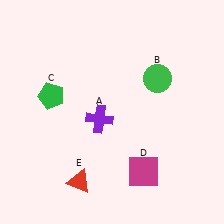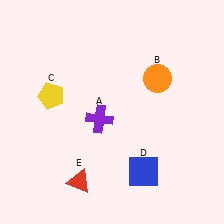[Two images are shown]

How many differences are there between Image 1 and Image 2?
There are 3 differences between the two images.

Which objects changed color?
B changed from green to orange. C changed from green to yellow. D changed from magenta to blue.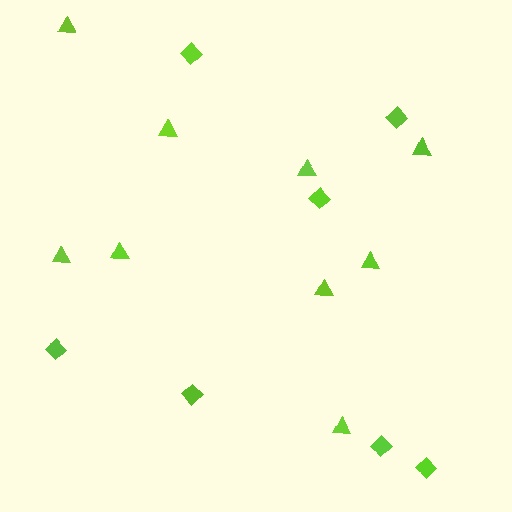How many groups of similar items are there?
There are 2 groups: one group of diamonds (7) and one group of triangles (9).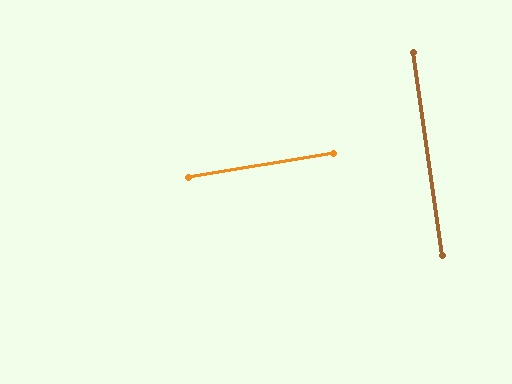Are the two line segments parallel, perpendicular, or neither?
Perpendicular — they meet at approximately 89°.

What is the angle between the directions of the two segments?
Approximately 89 degrees.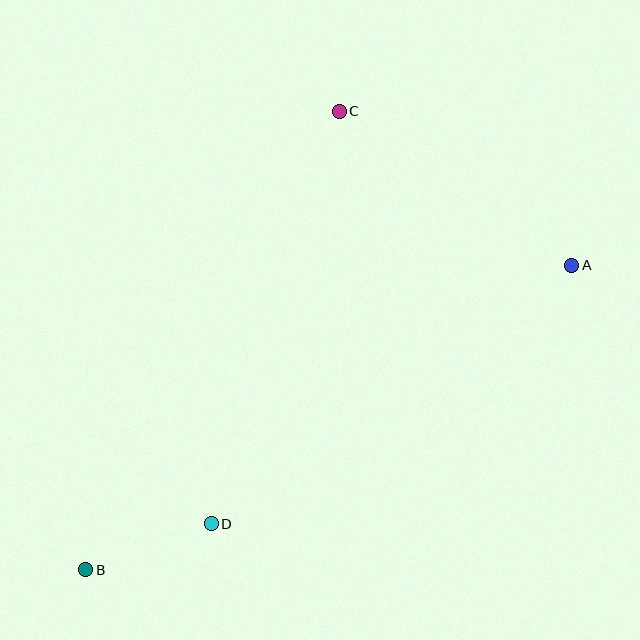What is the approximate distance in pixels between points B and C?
The distance between B and C is approximately 524 pixels.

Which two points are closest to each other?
Points B and D are closest to each other.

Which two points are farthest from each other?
Points A and B are farthest from each other.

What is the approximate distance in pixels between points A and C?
The distance between A and C is approximately 279 pixels.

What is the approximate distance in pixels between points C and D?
The distance between C and D is approximately 432 pixels.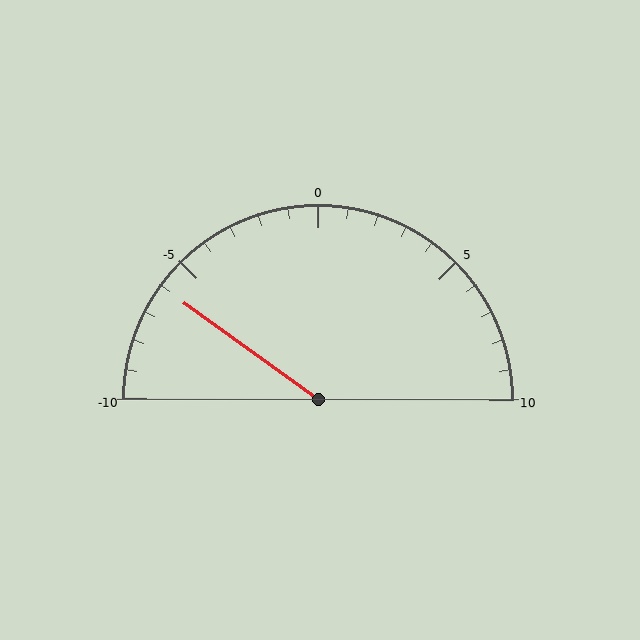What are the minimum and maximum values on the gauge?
The gauge ranges from -10 to 10.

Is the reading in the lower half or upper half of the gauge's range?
The reading is in the lower half of the range (-10 to 10).